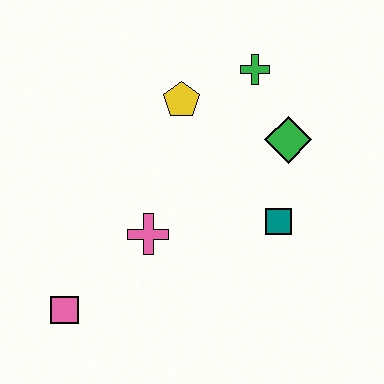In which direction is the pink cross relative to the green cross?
The pink cross is below the green cross.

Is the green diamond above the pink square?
Yes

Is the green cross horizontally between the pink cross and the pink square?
No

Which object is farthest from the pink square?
The green cross is farthest from the pink square.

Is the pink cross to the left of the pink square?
No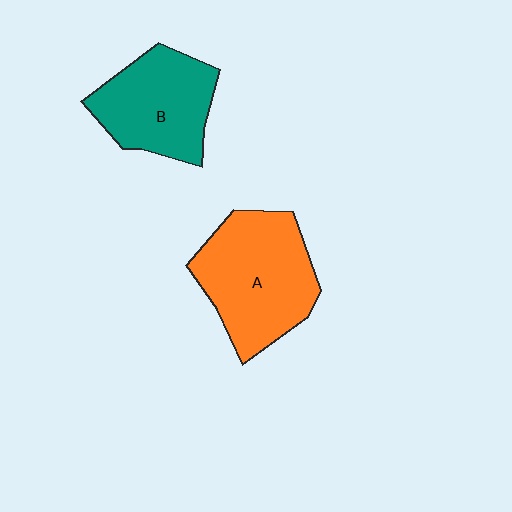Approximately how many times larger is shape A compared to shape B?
Approximately 1.2 times.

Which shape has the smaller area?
Shape B (teal).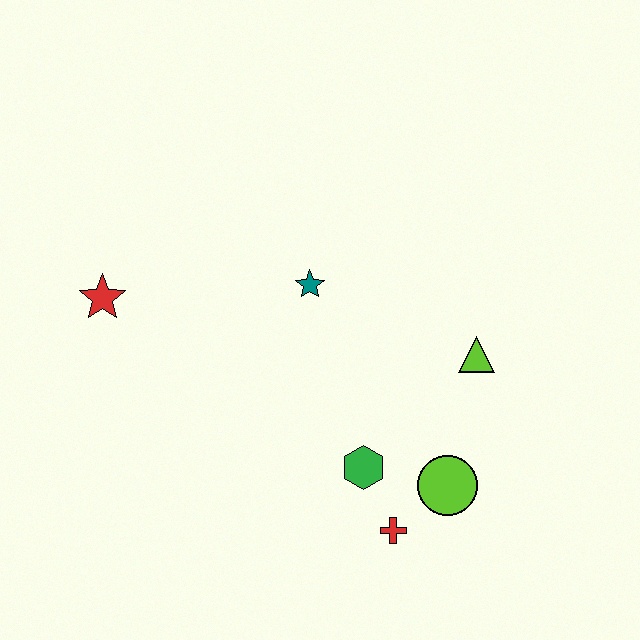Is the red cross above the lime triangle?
No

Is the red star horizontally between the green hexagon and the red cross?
No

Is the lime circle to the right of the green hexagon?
Yes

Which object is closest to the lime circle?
The red cross is closest to the lime circle.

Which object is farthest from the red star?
The lime circle is farthest from the red star.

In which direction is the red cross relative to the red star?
The red cross is to the right of the red star.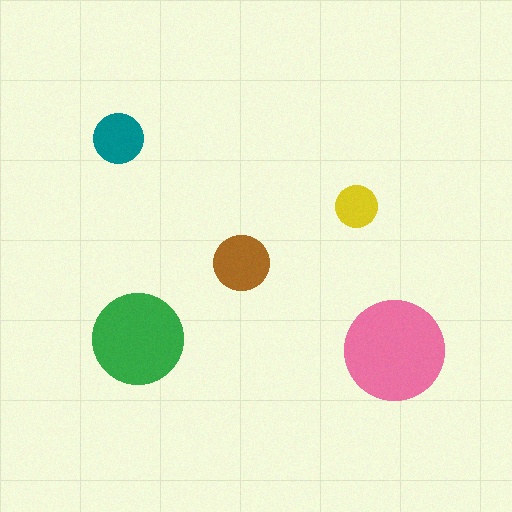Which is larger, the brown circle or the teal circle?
The brown one.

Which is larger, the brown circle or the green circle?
The green one.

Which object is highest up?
The teal circle is topmost.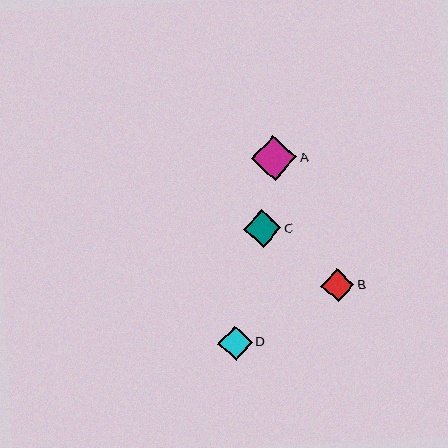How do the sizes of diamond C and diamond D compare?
Diamond C and diamond D are approximately the same size.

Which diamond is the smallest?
Diamond B is the smallest with a size of approximately 33 pixels.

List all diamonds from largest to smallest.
From largest to smallest: A, C, D, B.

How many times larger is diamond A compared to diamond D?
Diamond A is approximately 1.3 times the size of diamond D.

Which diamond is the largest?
Diamond A is the largest with a size of approximately 45 pixels.